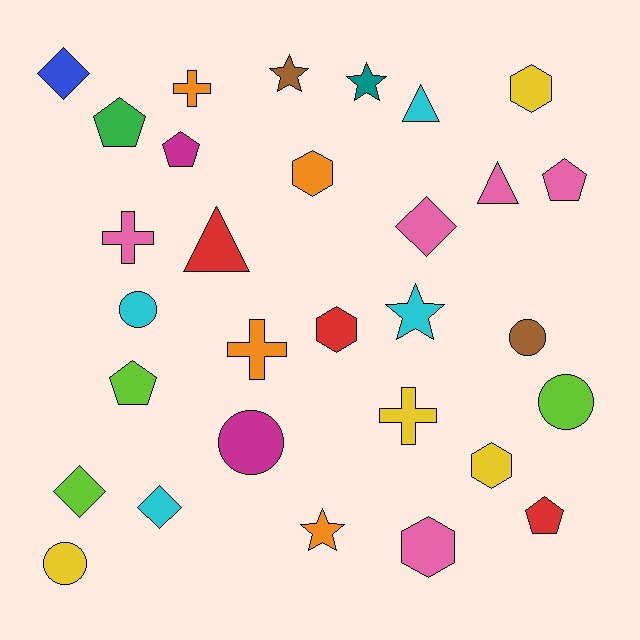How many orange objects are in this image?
There are 4 orange objects.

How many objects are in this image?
There are 30 objects.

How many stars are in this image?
There are 4 stars.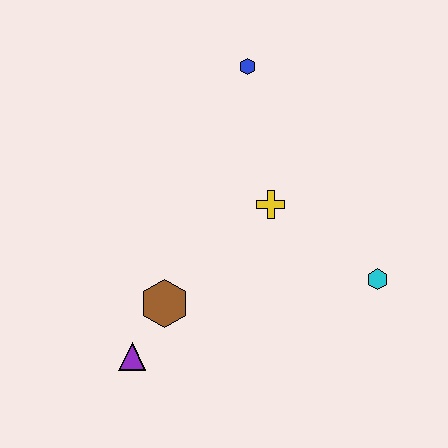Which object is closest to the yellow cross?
The cyan hexagon is closest to the yellow cross.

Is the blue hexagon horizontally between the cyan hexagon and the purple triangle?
Yes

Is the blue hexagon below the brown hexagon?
No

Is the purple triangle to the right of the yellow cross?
No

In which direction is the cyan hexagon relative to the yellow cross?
The cyan hexagon is to the right of the yellow cross.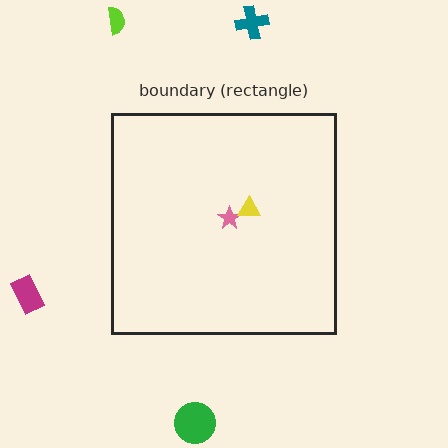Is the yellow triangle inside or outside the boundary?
Inside.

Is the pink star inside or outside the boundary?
Inside.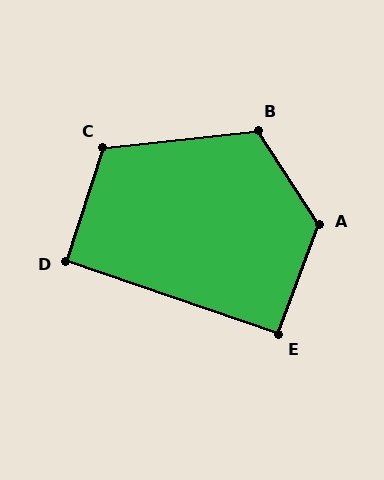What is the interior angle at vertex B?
Approximately 116 degrees (obtuse).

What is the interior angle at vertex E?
Approximately 91 degrees (approximately right).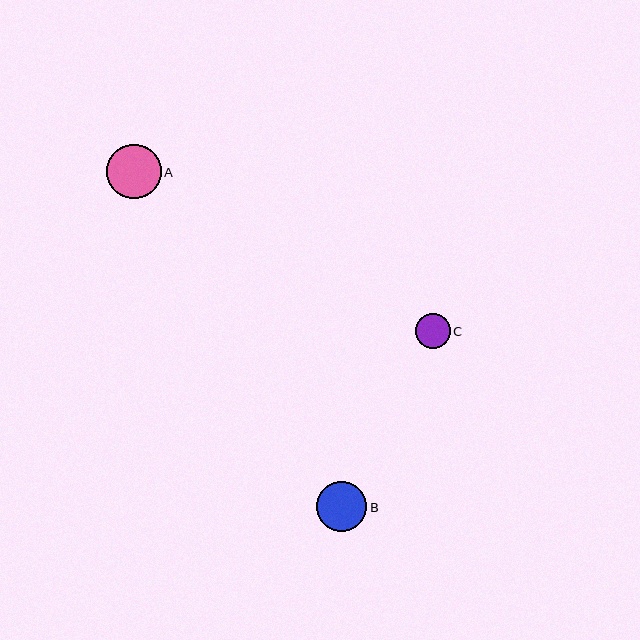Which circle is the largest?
Circle A is the largest with a size of approximately 54 pixels.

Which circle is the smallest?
Circle C is the smallest with a size of approximately 35 pixels.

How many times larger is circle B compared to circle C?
Circle B is approximately 1.4 times the size of circle C.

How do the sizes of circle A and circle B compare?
Circle A and circle B are approximately the same size.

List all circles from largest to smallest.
From largest to smallest: A, B, C.